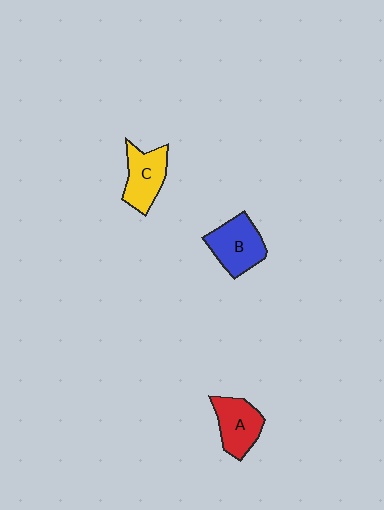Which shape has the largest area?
Shape B (blue).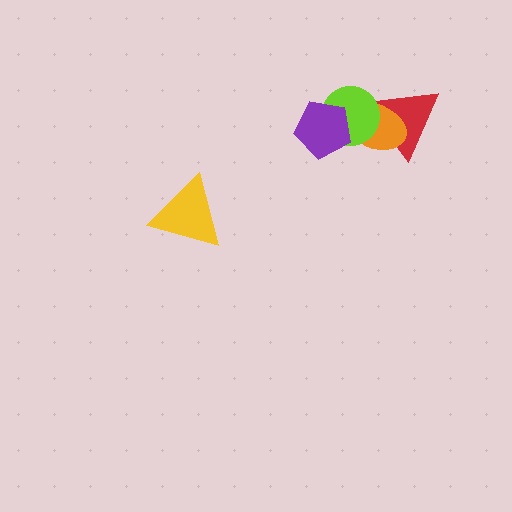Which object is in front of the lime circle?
The purple pentagon is in front of the lime circle.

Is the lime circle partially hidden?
Yes, it is partially covered by another shape.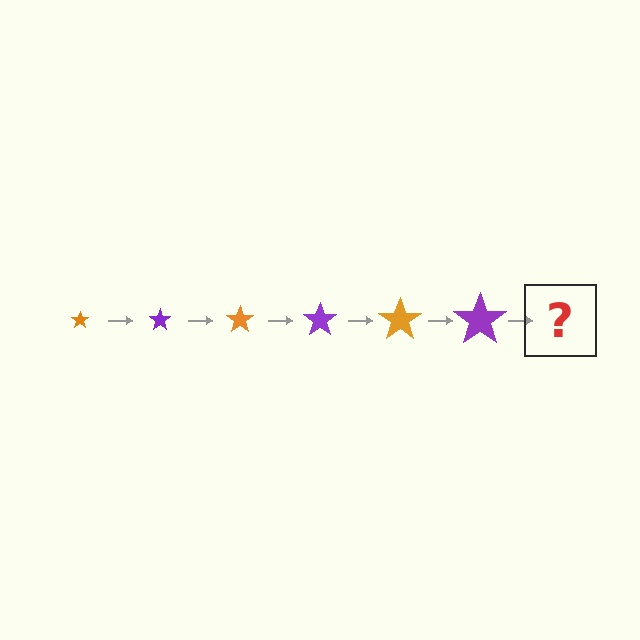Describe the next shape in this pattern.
It should be an orange star, larger than the previous one.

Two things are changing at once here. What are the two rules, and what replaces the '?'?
The two rules are that the star grows larger each step and the color cycles through orange and purple. The '?' should be an orange star, larger than the previous one.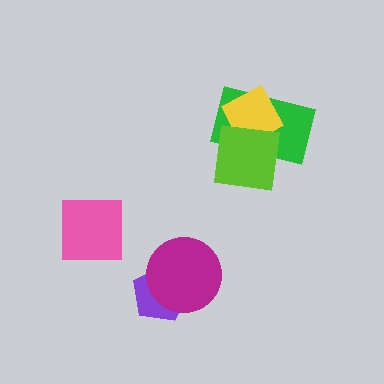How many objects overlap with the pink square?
0 objects overlap with the pink square.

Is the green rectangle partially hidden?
Yes, it is partially covered by another shape.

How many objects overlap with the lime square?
2 objects overlap with the lime square.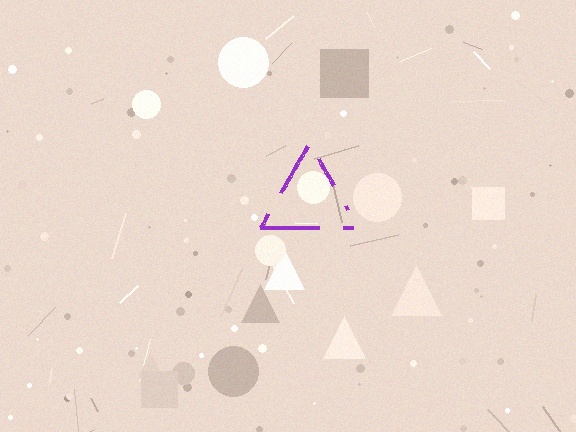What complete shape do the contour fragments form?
The contour fragments form a triangle.